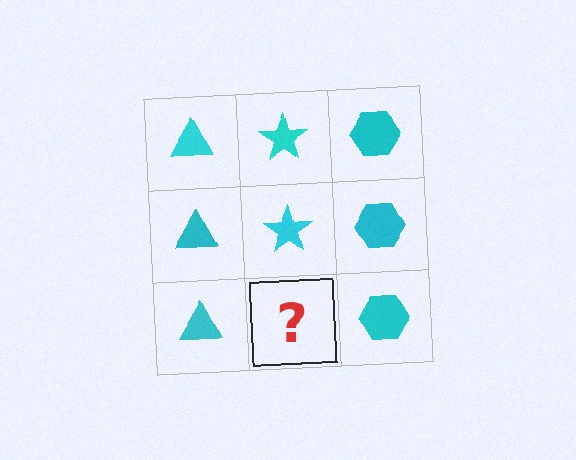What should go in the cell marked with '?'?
The missing cell should contain a cyan star.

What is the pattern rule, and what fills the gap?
The rule is that each column has a consistent shape. The gap should be filled with a cyan star.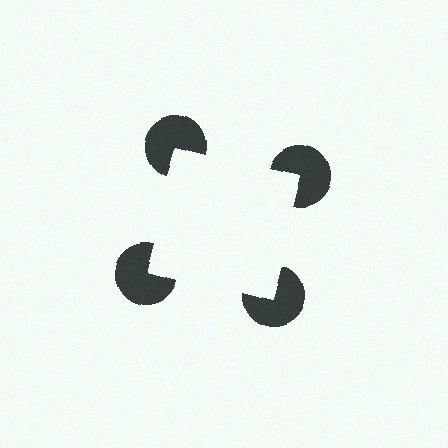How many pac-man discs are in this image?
There are 4 — one at each vertex of the illusory square.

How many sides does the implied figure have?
4 sides.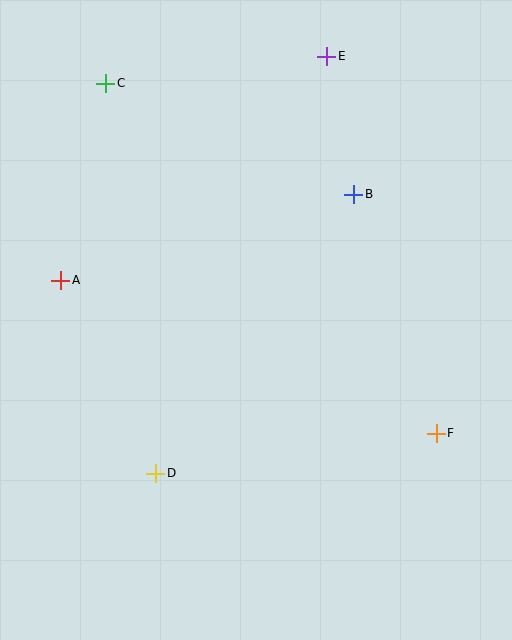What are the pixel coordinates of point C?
Point C is at (106, 83).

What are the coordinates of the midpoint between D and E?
The midpoint between D and E is at (241, 265).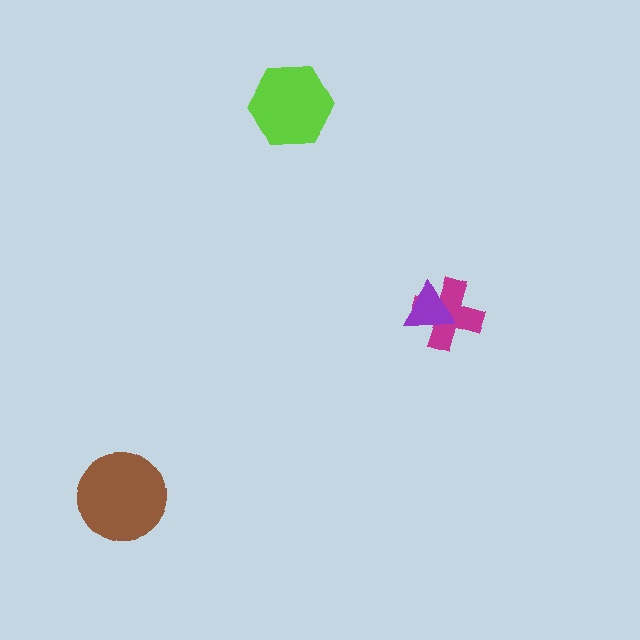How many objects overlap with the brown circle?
0 objects overlap with the brown circle.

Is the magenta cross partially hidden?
Yes, it is partially covered by another shape.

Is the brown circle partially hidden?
No, no other shape covers it.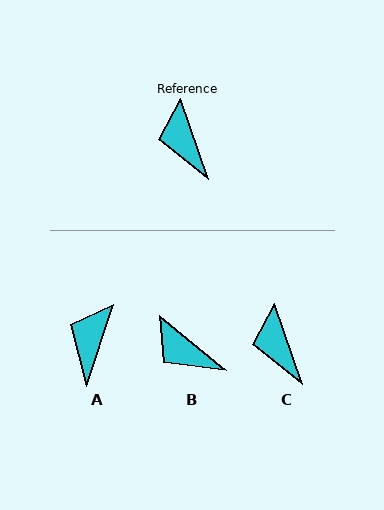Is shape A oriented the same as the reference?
No, it is off by about 37 degrees.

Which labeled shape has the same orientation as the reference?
C.